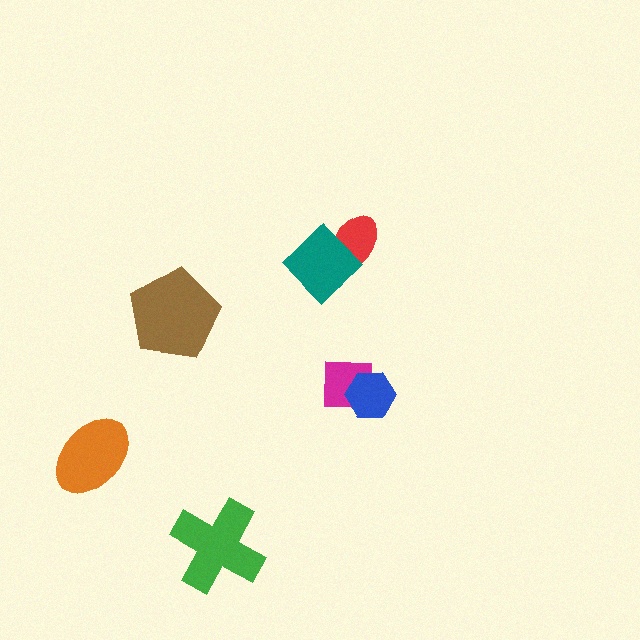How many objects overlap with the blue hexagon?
1 object overlaps with the blue hexagon.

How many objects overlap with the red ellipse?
1 object overlaps with the red ellipse.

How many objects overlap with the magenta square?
1 object overlaps with the magenta square.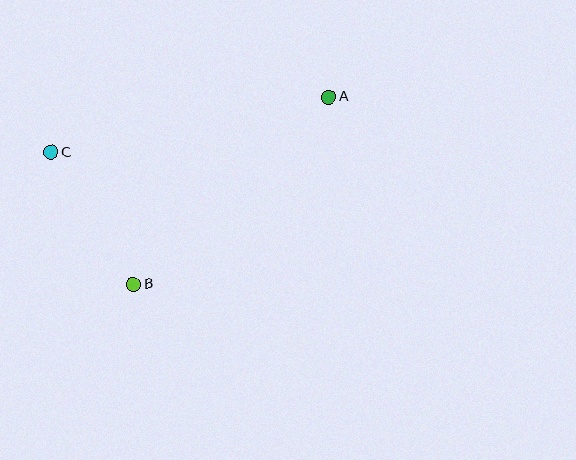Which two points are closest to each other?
Points B and C are closest to each other.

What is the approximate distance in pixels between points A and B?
The distance between A and B is approximately 270 pixels.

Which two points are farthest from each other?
Points A and C are farthest from each other.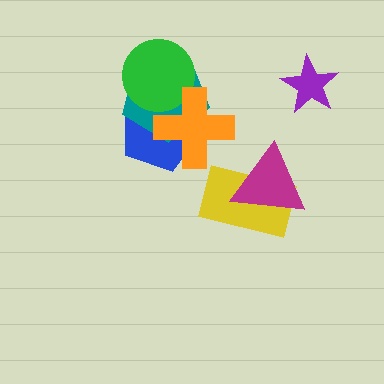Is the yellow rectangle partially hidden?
Yes, it is partially covered by another shape.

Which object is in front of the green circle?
The orange cross is in front of the green circle.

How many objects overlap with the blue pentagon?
3 objects overlap with the blue pentagon.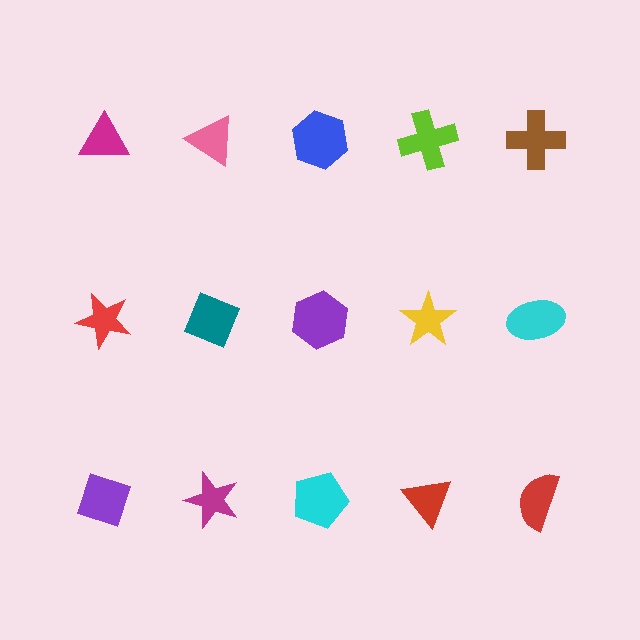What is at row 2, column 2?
A teal diamond.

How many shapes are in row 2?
5 shapes.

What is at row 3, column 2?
A magenta star.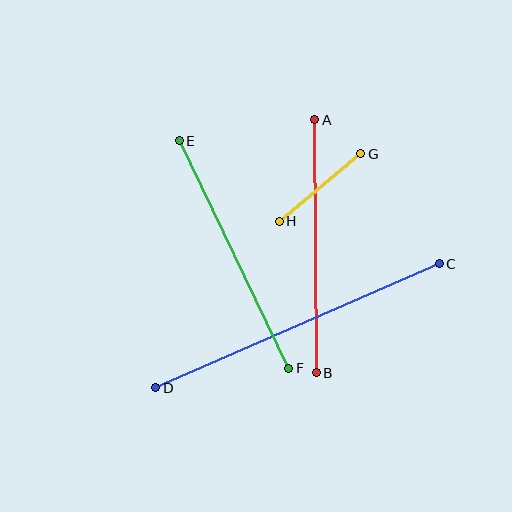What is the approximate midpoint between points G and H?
The midpoint is at approximately (320, 188) pixels.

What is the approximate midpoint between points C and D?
The midpoint is at approximately (298, 326) pixels.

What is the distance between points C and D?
The distance is approximately 309 pixels.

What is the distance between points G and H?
The distance is approximately 106 pixels.